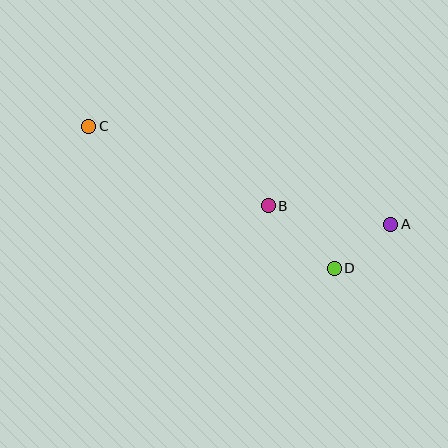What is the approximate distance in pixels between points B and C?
The distance between B and C is approximately 196 pixels.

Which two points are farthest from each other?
Points A and C are farthest from each other.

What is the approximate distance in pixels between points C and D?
The distance between C and D is approximately 284 pixels.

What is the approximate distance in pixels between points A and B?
The distance between A and B is approximately 124 pixels.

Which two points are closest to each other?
Points A and D are closest to each other.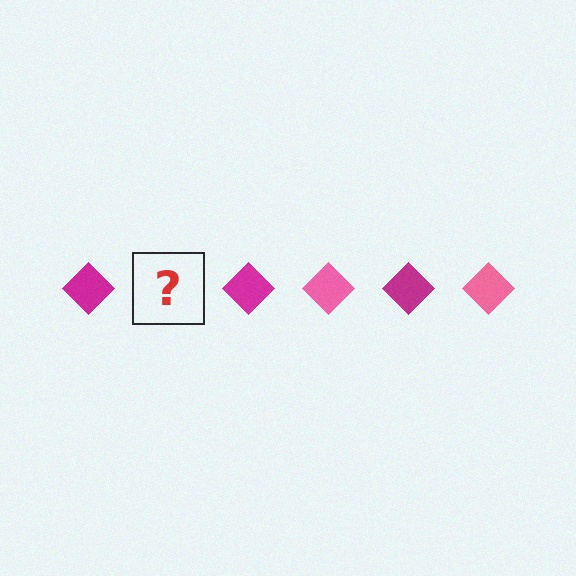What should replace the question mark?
The question mark should be replaced with a pink diamond.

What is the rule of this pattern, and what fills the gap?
The rule is that the pattern cycles through magenta, pink diamonds. The gap should be filled with a pink diamond.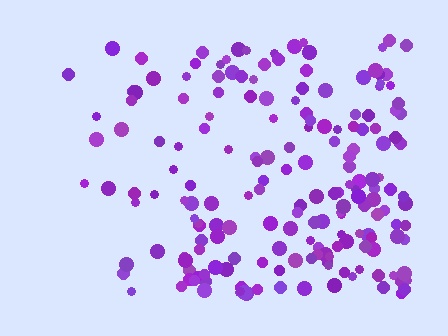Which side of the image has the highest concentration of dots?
The right.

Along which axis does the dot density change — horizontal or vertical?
Horizontal.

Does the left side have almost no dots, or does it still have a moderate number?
Still a moderate number, just noticeably fewer than the right.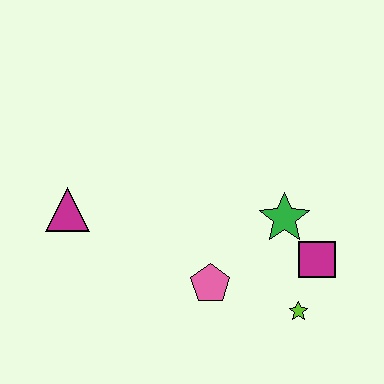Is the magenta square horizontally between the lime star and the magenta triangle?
No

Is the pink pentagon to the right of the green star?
No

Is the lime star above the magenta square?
No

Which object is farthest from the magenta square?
The magenta triangle is farthest from the magenta square.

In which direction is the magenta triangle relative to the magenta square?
The magenta triangle is to the left of the magenta square.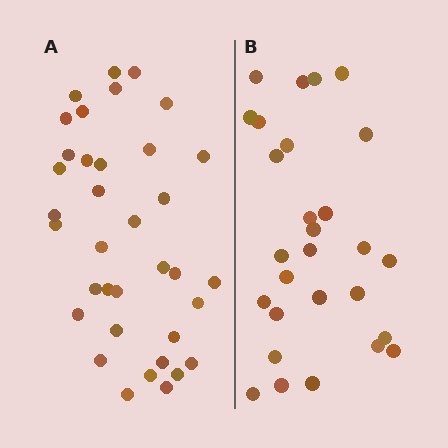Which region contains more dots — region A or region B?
Region A (the left region) has more dots.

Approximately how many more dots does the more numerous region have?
Region A has roughly 8 or so more dots than region B.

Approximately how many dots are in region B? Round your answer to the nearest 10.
About 30 dots. (The exact count is 28, which rounds to 30.)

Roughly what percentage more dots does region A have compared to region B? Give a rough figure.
About 30% more.